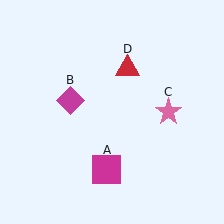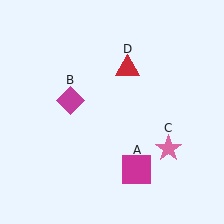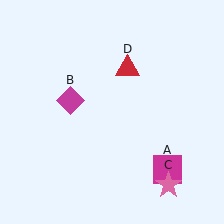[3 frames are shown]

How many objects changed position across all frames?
2 objects changed position: magenta square (object A), pink star (object C).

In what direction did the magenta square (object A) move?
The magenta square (object A) moved right.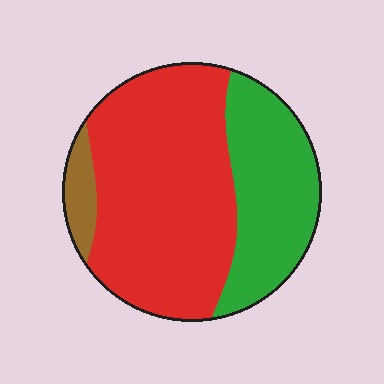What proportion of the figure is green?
Green takes up about one third (1/3) of the figure.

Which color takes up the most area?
Red, at roughly 60%.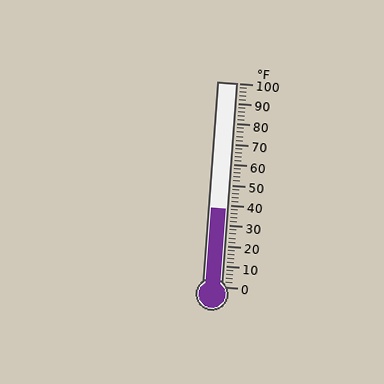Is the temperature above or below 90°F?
The temperature is below 90°F.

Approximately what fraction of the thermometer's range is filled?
The thermometer is filled to approximately 40% of its range.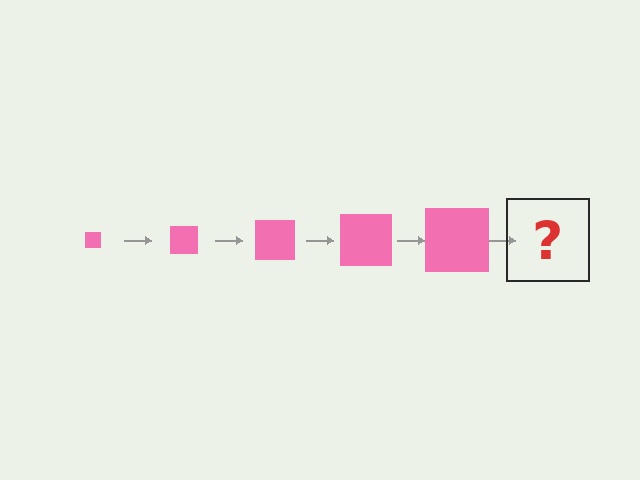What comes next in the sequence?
The next element should be a pink square, larger than the previous one.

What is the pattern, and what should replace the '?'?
The pattern is that the square gets progressively larger each step. The '?' should be a pink square, larger than the previous one.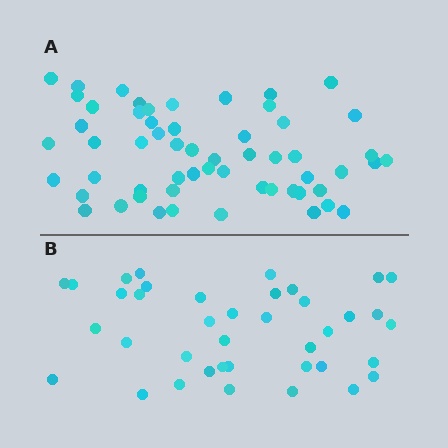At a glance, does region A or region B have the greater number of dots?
Region A (the top region) has more dots.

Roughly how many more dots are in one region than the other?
Region A has approximately 20 more dots than region B.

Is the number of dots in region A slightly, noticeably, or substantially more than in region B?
Region A has substantially more. The ratio is roughly 1.5 to 1.